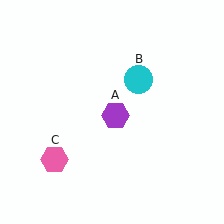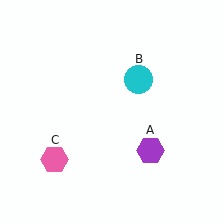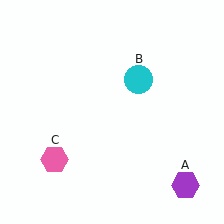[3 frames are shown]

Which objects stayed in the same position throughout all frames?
Cyan circle (object B) and pink hexagon (object C) remained stationary.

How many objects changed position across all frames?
1 object changed position: purple hexagon (object A).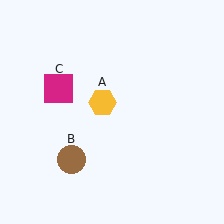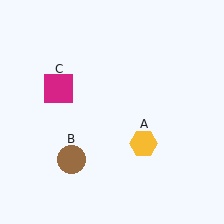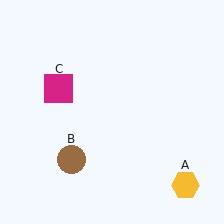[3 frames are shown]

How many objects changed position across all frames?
1 object changed position: yellow hexagon (object A).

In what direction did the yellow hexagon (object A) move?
The yellow hexagon (object A) moved down and to the right.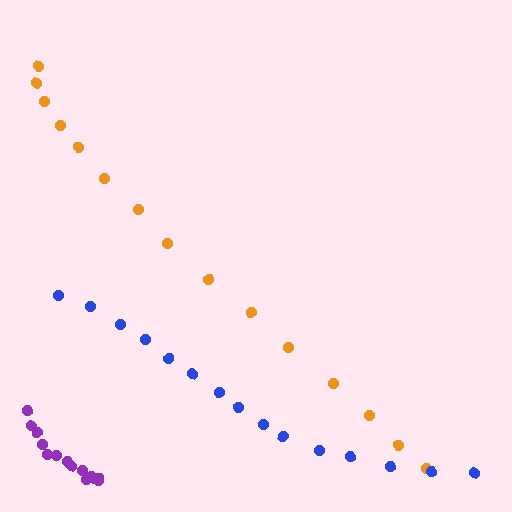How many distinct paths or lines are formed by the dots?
There are 3 distinct paths.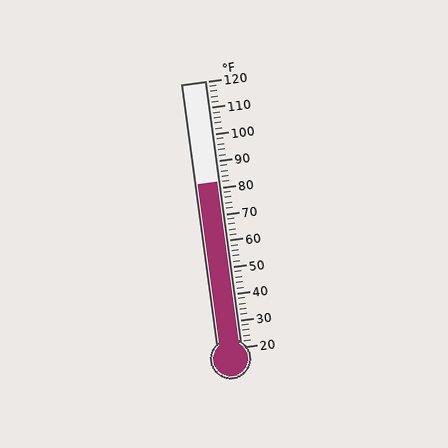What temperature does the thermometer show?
The thermometer shows approximately 82°F.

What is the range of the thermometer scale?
The thermometer scale ranges from 20°F to 120°F.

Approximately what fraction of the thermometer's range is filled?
The thermometer is filled to approximately 60% of its range.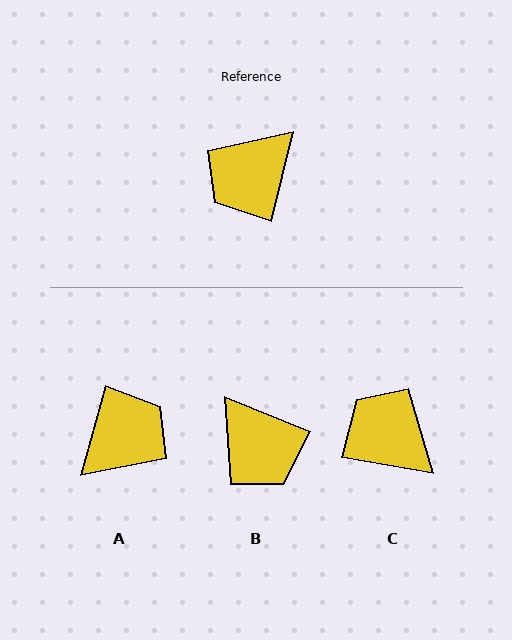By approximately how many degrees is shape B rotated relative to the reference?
Approximately 81 degrees counter-clockwise.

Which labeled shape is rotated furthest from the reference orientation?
A, about 178 degrees away.